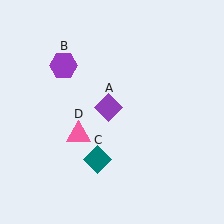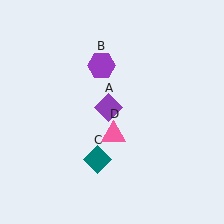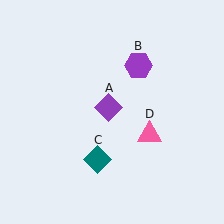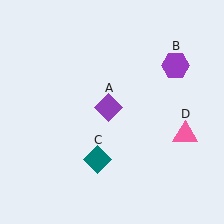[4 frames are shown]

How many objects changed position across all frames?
2 objects changed position: purple hexagon (object B), pink triangle (object D).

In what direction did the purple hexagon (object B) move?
The purple hexagon (object B) moved right.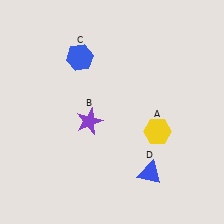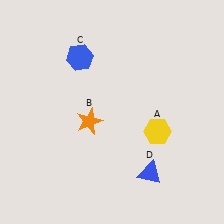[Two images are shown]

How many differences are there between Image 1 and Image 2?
There is 1 difference between the two images.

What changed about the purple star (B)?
In Image 1, B is purple. In Image 2, it changed to orange.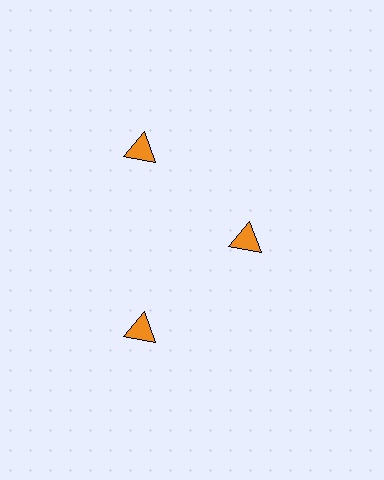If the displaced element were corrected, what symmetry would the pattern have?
It would have 3-fold rotational symmetry — the pattern would map onto itself every 120 degrees.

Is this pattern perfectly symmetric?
No. The 3 orange triangles are arranged in a ring, but one element near the 3 o'clock position is pulled inward toward the center, breaking the 3-fold rotational symmetry.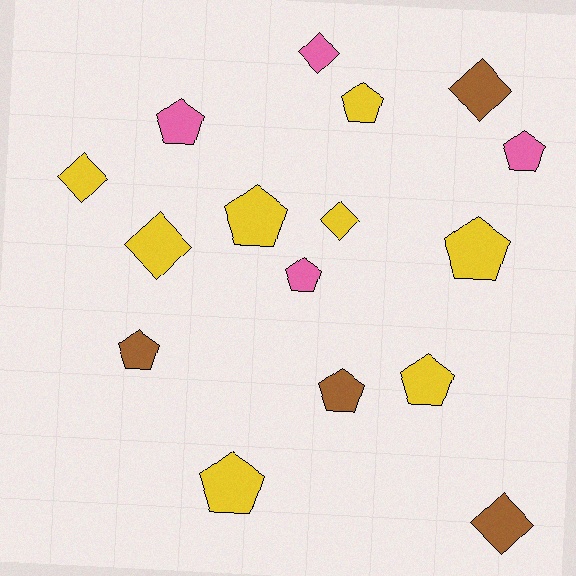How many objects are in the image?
There are 16 objects.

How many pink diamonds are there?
There is 1 pink diamond.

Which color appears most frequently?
Yellow, with 8 objects.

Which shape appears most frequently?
Pentagon, with 10 objects.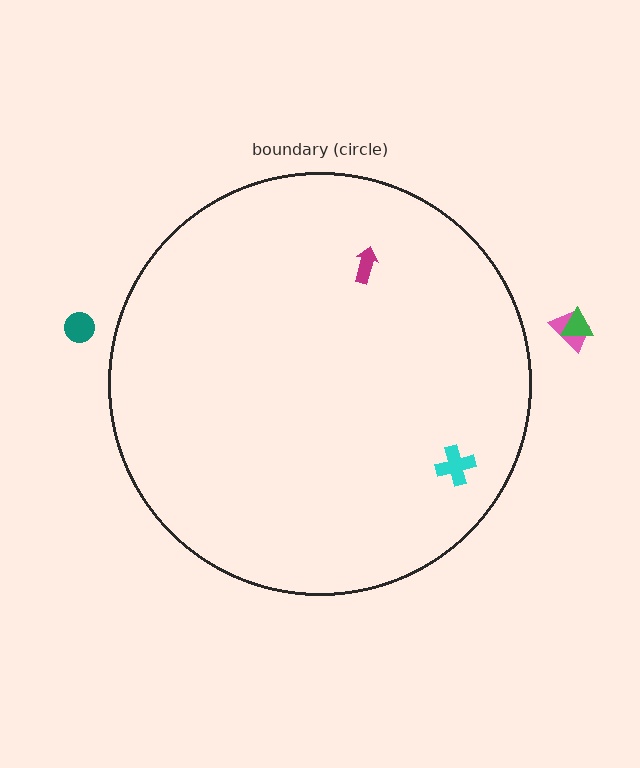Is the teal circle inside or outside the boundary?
Outside.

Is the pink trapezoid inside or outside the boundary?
Outside.